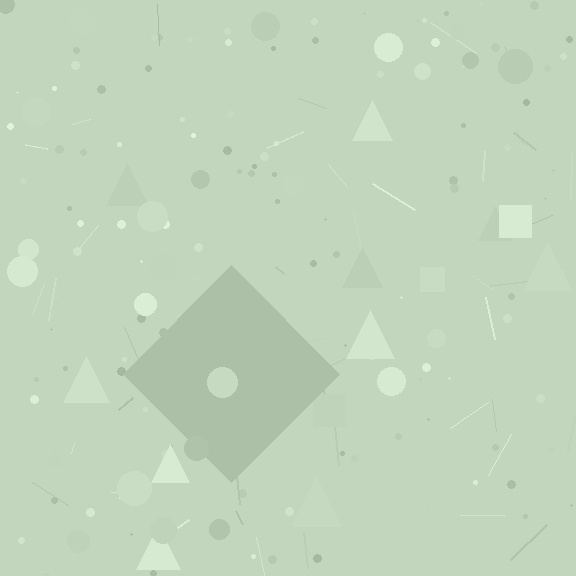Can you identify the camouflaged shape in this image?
The camouflaged shape is a diamond.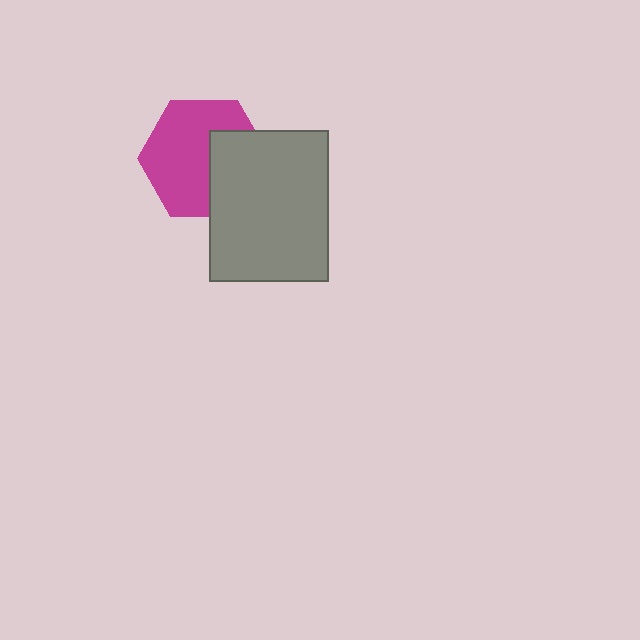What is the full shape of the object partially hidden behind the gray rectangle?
The partially hidden object is a magenta hexagon.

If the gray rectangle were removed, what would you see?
You would see the complete magenta hexagon.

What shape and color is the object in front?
The object in front is a gray rectangle.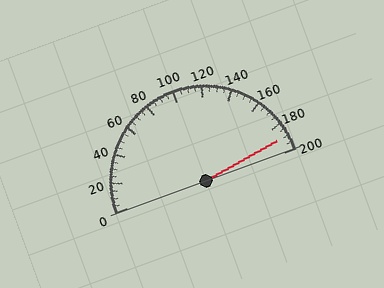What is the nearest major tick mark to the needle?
The nearest major tick mark is 200.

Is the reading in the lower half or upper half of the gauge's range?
The reading is in the upper half of the range (0 to 200).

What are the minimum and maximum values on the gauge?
The gauge ranges from 0 to 200.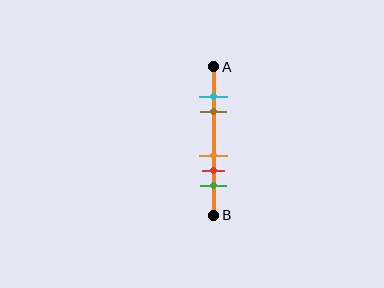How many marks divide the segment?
There are 5 marks dividing the segment.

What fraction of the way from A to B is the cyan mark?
The cyan mark is approximately 20% (0.2) of the way from A to B.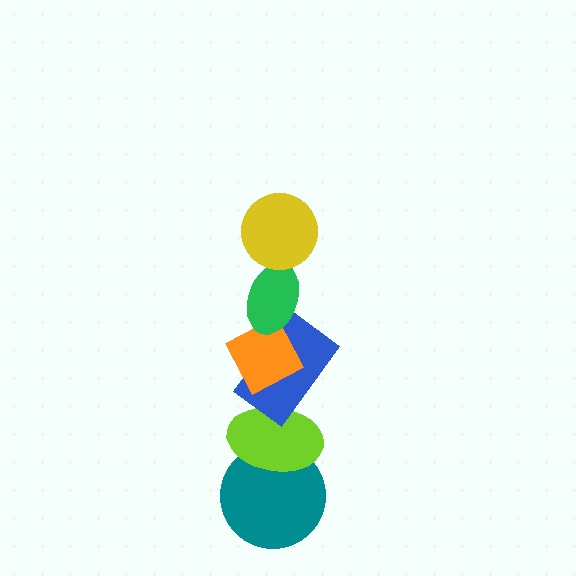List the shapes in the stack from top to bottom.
From top to bottom: the yellow circle, the green ellipse, the orange diamond, the blue rectangle, the lime ellipse, the teal circle.